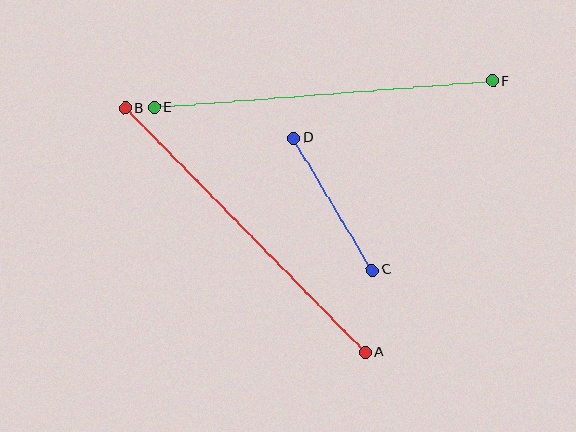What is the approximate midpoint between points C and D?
The midpoint is at approximately (333, 204) pixels.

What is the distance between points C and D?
The distance is approximately 154 pixels.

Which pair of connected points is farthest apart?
Points A and B are farthest apart.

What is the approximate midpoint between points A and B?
The midpoint is at approximately (245, 230) pixels.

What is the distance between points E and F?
The distance is approximately 339 pixels.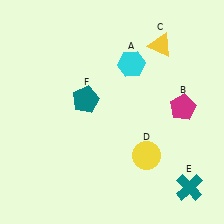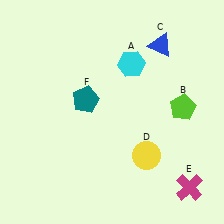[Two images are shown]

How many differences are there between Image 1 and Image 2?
There are 3 differences between the two images.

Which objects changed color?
B changed from magenta to lime. C changed from yellow to blue. E changed from teal to magenta.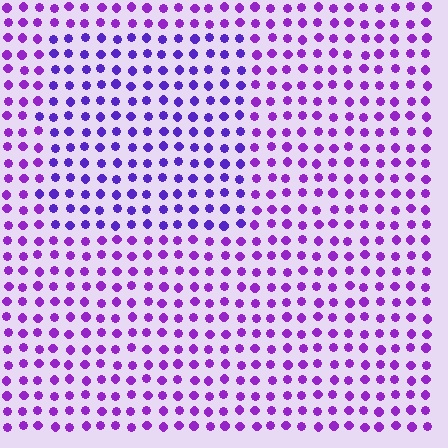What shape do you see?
I see a rectangle.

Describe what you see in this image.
The image is filled with small purple elements in a uniform arrangement. A rectangle-shaped region is visible where the elements are tinted to a slightly different hue, forming a subtle color boundary.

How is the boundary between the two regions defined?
The boundary is defined purely by a slight shift in hue (about 24 degrees). Spacing, size, and orientation are identical on both sides.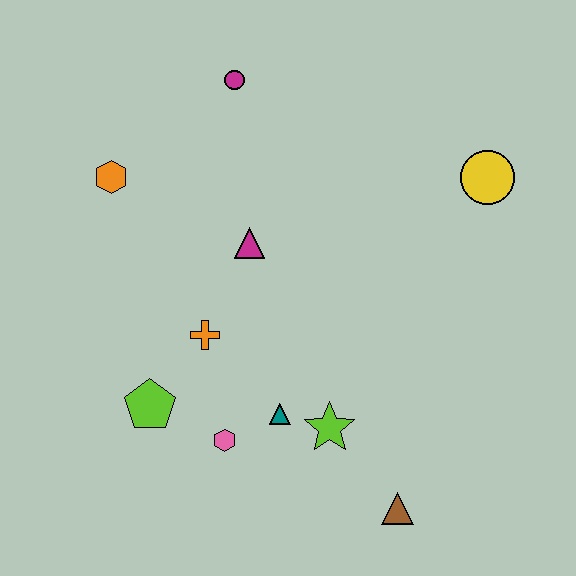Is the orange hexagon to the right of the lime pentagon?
No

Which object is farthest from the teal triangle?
The magenta circle is farthest from the teal triangle.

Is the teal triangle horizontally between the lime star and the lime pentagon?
Yes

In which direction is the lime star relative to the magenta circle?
The lime star is below the magenta circle.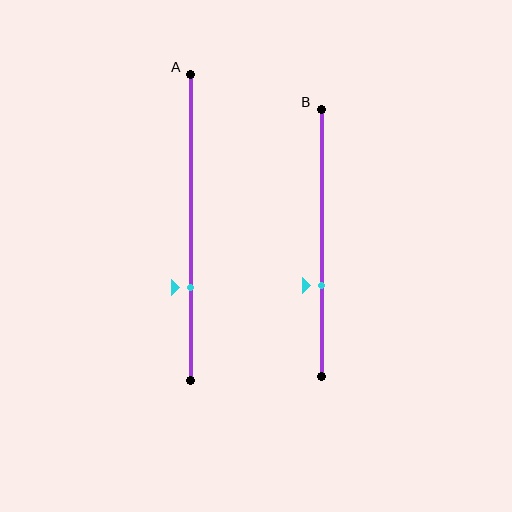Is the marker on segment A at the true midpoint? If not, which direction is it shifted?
No, the marker on segment A is shifted downward by about 20% of the segment length.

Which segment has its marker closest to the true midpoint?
Segment B has its marker closest to the true midpoint.